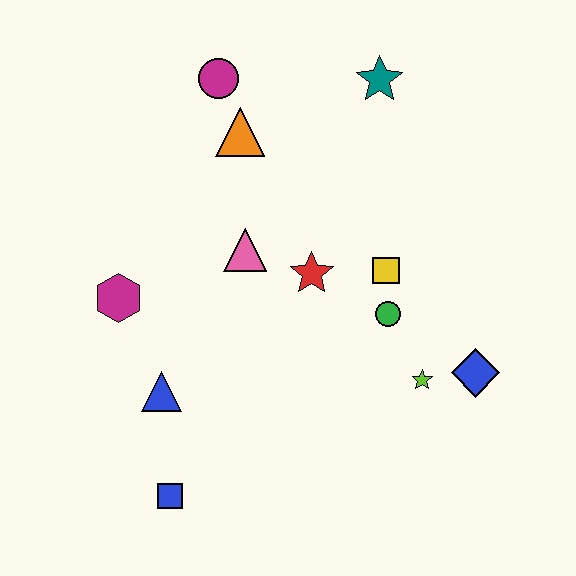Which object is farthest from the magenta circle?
The blue square is farthest from the magenta circle.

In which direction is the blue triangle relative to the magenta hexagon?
The blue triangle is below the magenta hexagon.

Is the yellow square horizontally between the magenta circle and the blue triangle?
No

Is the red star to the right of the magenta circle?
Yes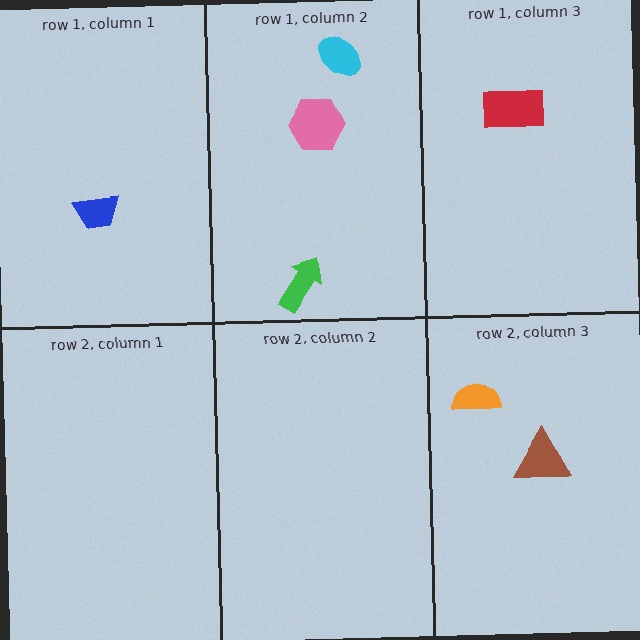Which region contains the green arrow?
The row 1, column 2 region.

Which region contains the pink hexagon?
The row 1, column 2 region.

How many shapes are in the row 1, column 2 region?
3.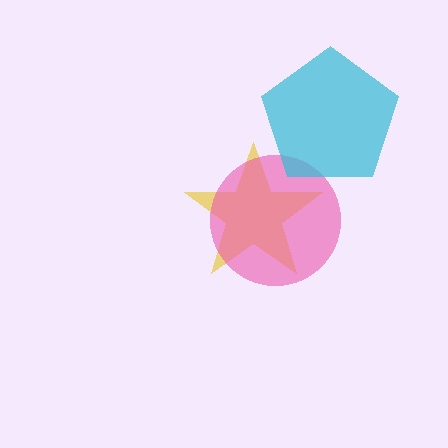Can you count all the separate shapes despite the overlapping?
Yes, there are 3 separate shapes.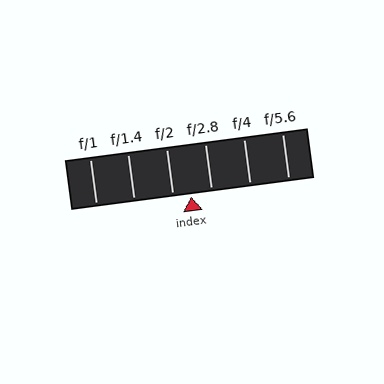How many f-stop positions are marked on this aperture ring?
There are 6 f-stop positions marked.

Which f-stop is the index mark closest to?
The index mark is closest to f/2.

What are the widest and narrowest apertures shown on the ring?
The widest aperture shown is f/1 and the narrowest is f/5.6.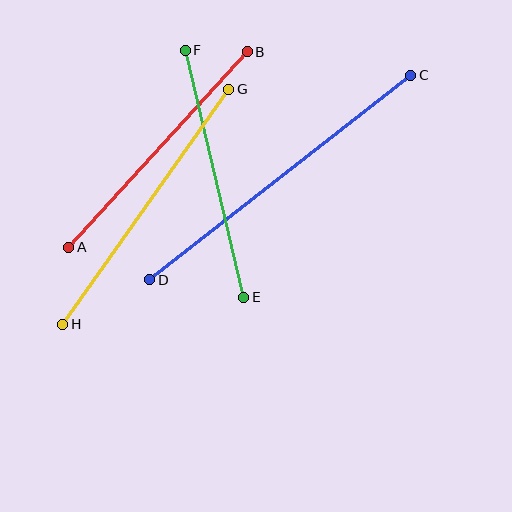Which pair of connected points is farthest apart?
Points C and D are farthest apart.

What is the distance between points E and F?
The distance is approximately 254 pixels.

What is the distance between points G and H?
The distance is approximately 288 pixels.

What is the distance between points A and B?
The distance is approximately 265 pixels.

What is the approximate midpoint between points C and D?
The midpoint is at approximately (280, 177) pixels.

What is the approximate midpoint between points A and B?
The midpoint is at approximately (158, 149) pixels.